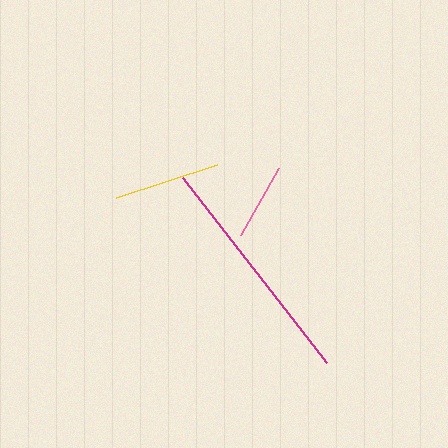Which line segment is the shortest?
The pink line is the shortest at approximately 77 pixels.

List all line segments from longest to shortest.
From longest to shortest: magenta, yellow, pink.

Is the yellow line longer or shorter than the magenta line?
The magenta line is longer than the yellow line.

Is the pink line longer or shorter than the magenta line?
The magenta line is longer than the pink line.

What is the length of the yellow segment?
The yellow segment is approximately 107 pixels long.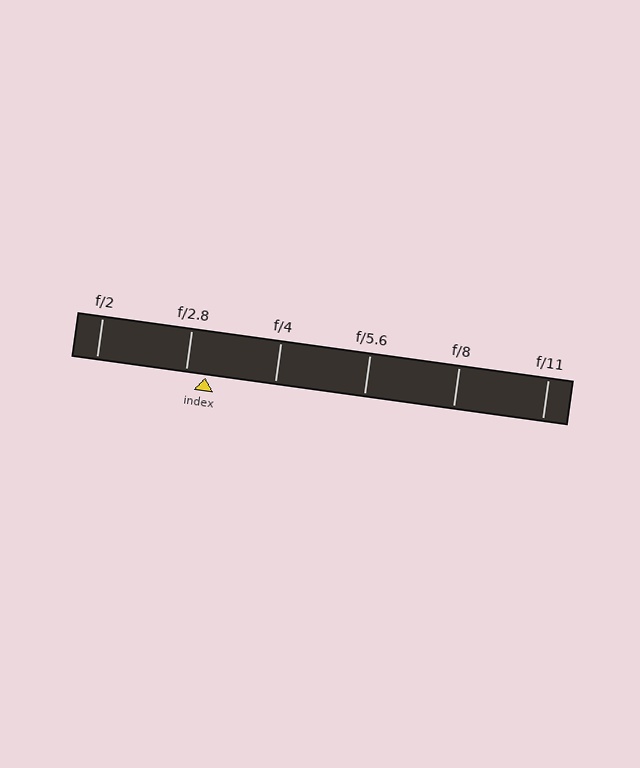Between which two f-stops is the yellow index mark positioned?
The index mark is between f/2.8 and f/4.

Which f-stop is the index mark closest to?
The index mark is closest to f/2.8.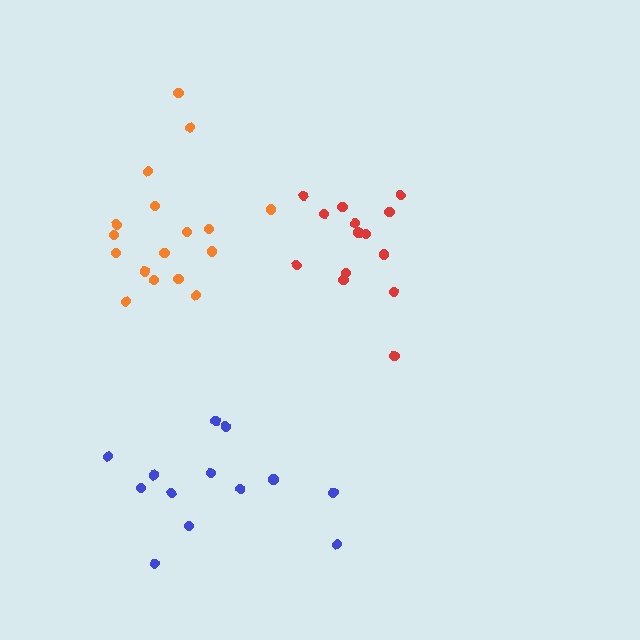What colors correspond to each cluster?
The clusters are colored: red, orange, blue.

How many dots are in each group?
Group 1: 15 dots, Group 2: 17 dots, Group 3: 13 dots (45 total).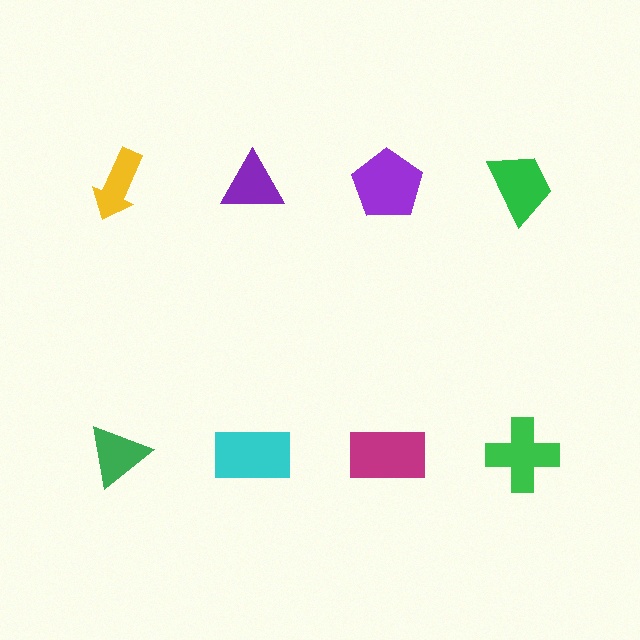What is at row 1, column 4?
A green trapezoid.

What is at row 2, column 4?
A green cross.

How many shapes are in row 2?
4 shapes.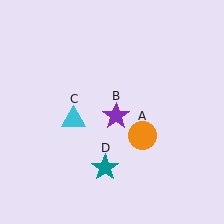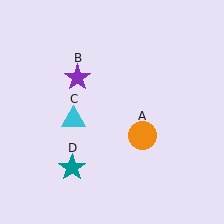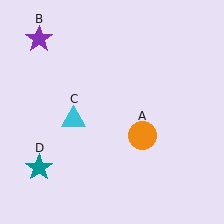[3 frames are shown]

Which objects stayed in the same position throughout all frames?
Orange circle (object A) and cyan triangle (object C) remained stationary.